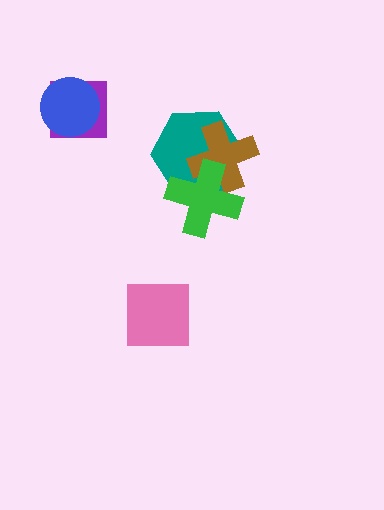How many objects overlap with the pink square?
0 objects overlap with the pink square.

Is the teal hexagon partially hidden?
Yes, it is partially covered by another shape.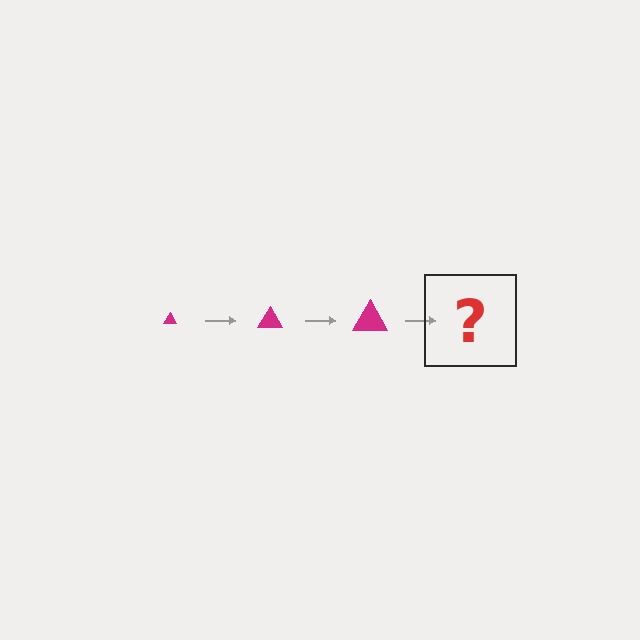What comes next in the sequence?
The next element should be a magenta triangle, larger than the previous one.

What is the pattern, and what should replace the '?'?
The pattern is that the triangle gets progressively larger each step. The '?' should be a magenta triangle, larger than the previous one.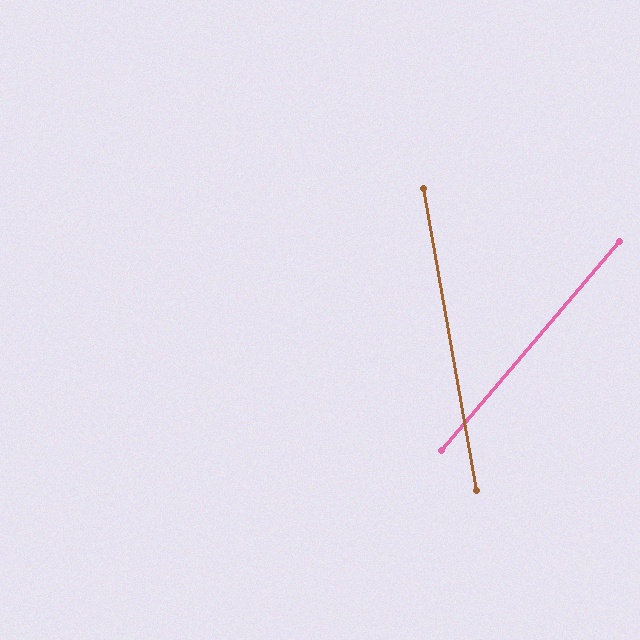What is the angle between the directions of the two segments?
Approximately 50 degrees.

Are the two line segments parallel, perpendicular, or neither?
Neither parallel nor perpendicular — they differ by about 50°.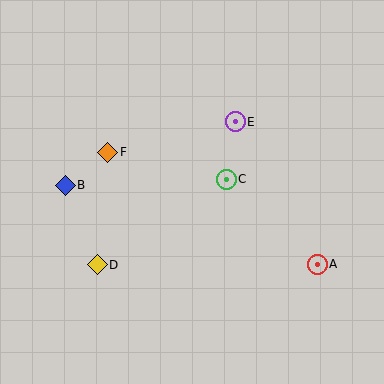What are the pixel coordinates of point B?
Point B is at (65, 185).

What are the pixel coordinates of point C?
Point C is at (226, 179).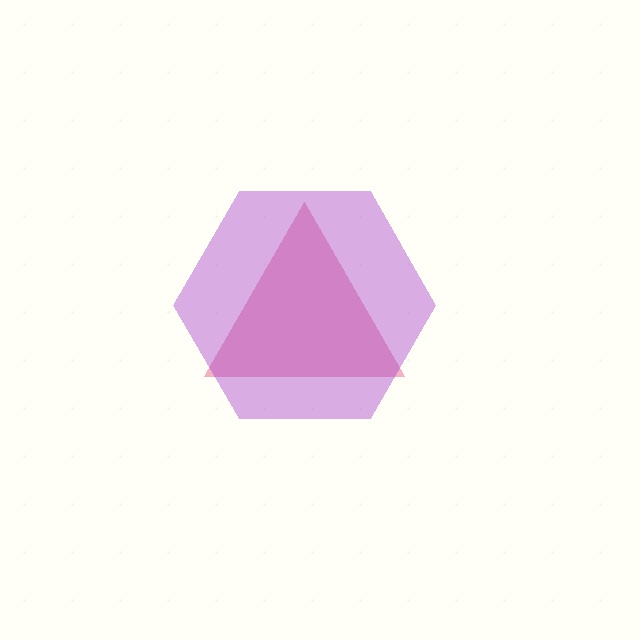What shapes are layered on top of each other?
The layered shapes are: a pink triangle, a purple hexagon.